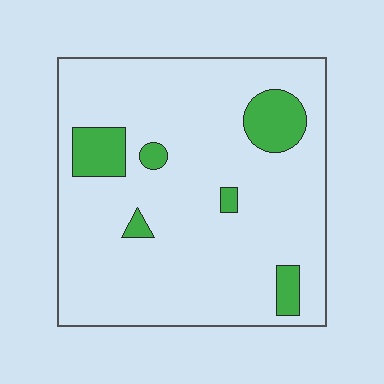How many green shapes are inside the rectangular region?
6.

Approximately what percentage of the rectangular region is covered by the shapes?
Approximately 10%.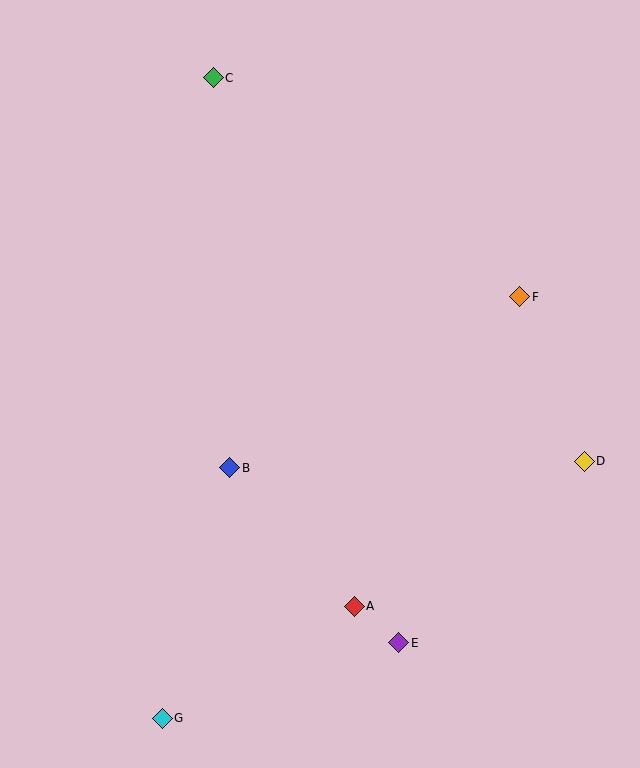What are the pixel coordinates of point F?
Point F is at (520, 297).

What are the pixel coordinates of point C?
Point C is at (213, 78).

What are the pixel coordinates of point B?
Point B is at (230, 468).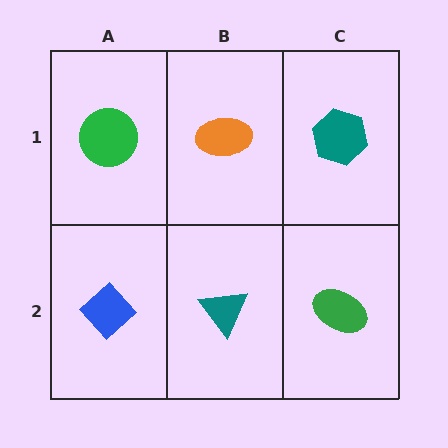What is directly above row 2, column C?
A teal hexagon.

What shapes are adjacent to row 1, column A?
A blue diamond (row 2, column A), an orange ellipse (row 1, column B).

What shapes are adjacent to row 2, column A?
A green circle (row 1, column A), a teal triangle (row 2, column B).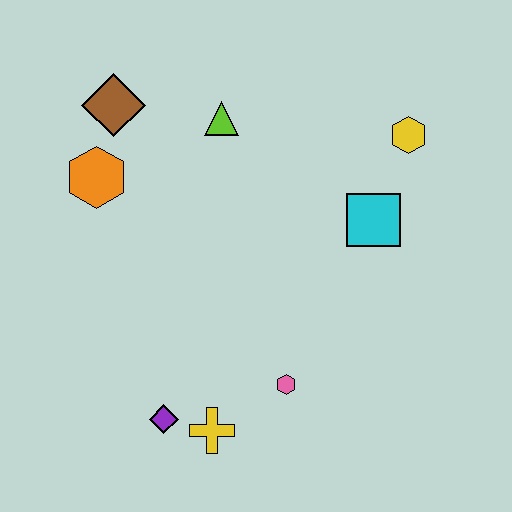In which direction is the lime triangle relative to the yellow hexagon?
The lime triangle is to the left of the yellow hexagon.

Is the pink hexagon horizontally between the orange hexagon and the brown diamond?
No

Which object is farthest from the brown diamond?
The yellow cross is farthest from the brown diamond.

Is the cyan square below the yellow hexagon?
Yes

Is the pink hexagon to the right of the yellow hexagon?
No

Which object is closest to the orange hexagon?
The brown diamond is closest to the orange hexagon.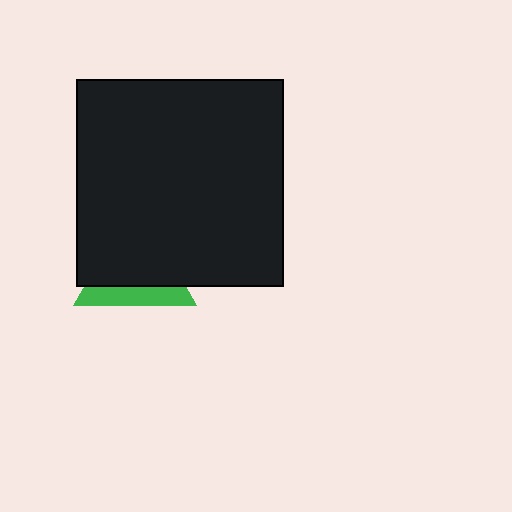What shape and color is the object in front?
The object in front is a black square.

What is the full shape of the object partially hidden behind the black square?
The partially hidden object is a green triangle.